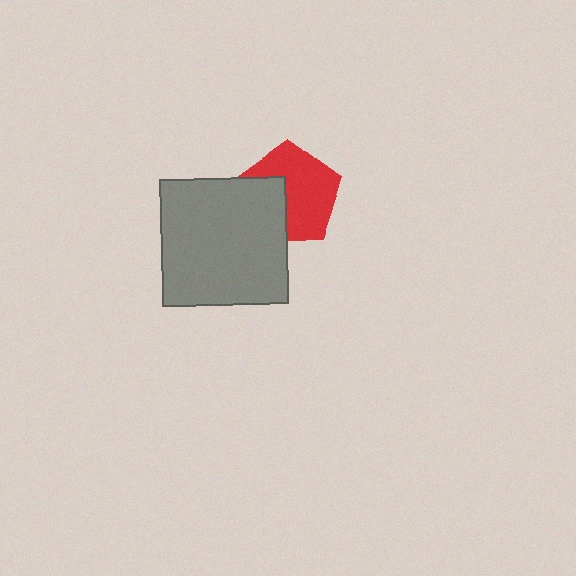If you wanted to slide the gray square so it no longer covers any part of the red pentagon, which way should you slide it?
Slide it toward the lower-left — that is the most direct way to separate the two shapes.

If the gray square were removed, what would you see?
You would see the complete red pentagon.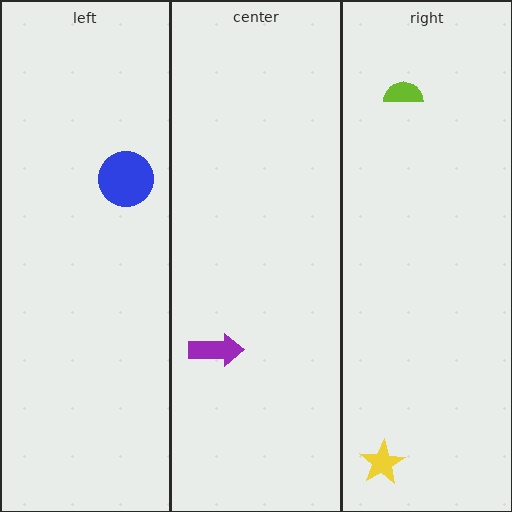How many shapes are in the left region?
1.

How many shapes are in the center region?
1.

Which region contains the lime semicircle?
The right region.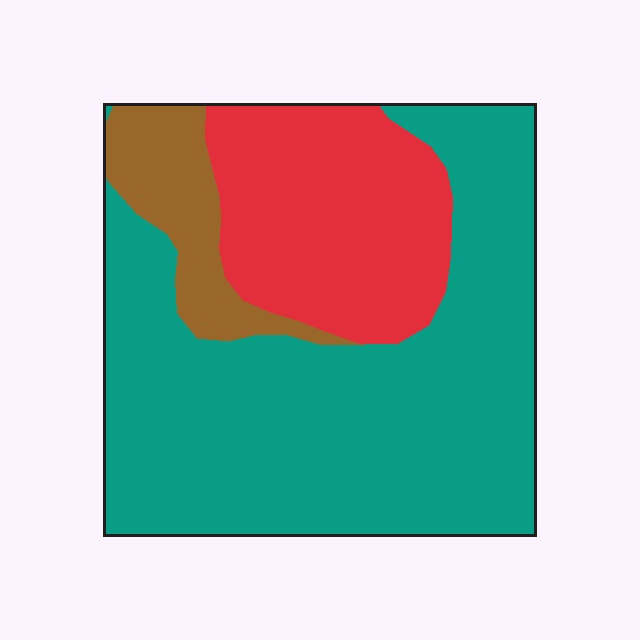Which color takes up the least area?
Brown, at roughly 10%.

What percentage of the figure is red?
Red takes up between a quarter and a half of the figure.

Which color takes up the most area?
Teal, at roughly 65%.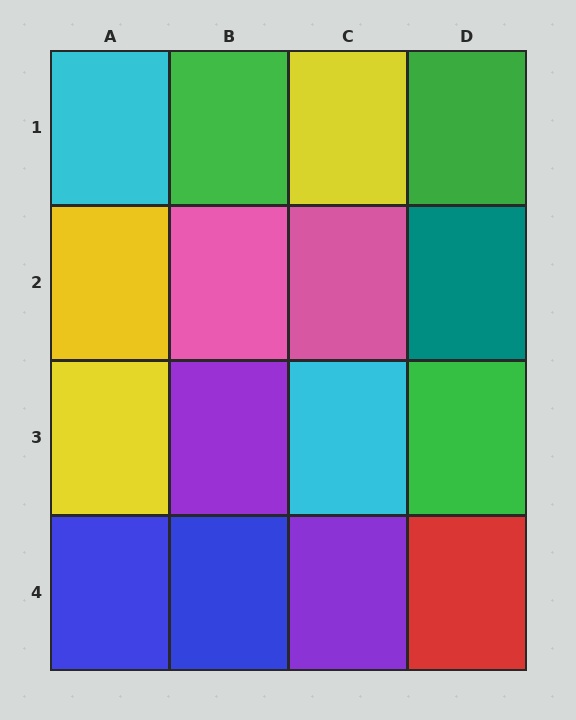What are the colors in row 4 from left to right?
Blue, blue, purple, red.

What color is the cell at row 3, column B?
Purple.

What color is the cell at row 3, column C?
Cyan.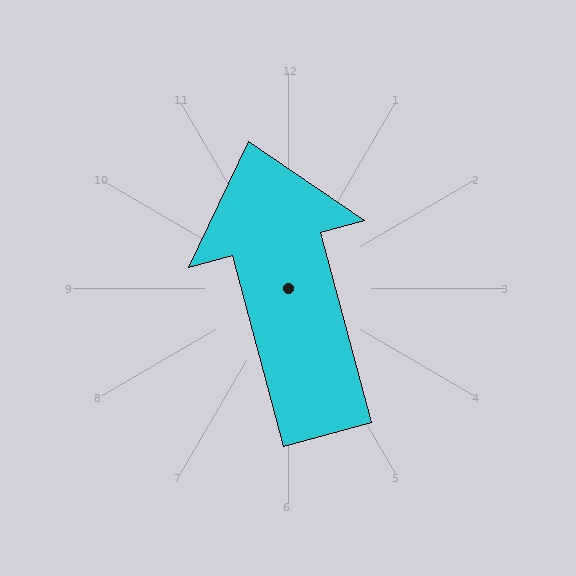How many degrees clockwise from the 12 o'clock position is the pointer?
Approximately 345 degrees.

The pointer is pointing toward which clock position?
Roughly 11 o'clock.